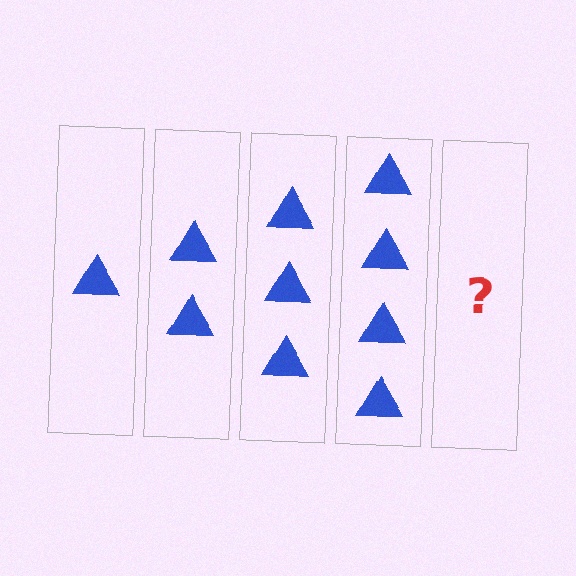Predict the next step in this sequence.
The next step is 5 triangles.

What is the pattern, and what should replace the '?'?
The pattern is that each step adds one more triangle. The '?' should be 5 triangles.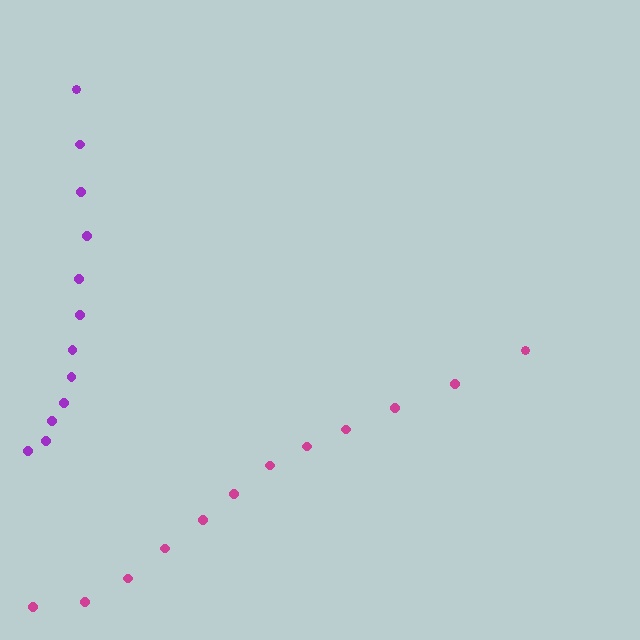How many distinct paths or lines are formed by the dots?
There are 2 distinct paths.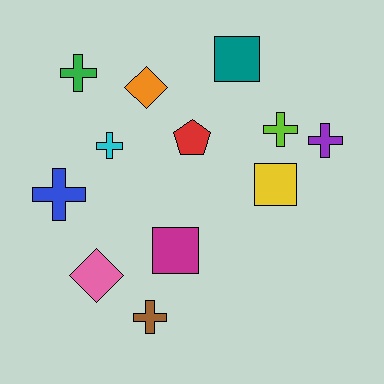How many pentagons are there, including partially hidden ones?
There is 1 pentagon.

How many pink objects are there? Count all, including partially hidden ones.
There is 1 pink object.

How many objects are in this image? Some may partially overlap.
There are 12 objects.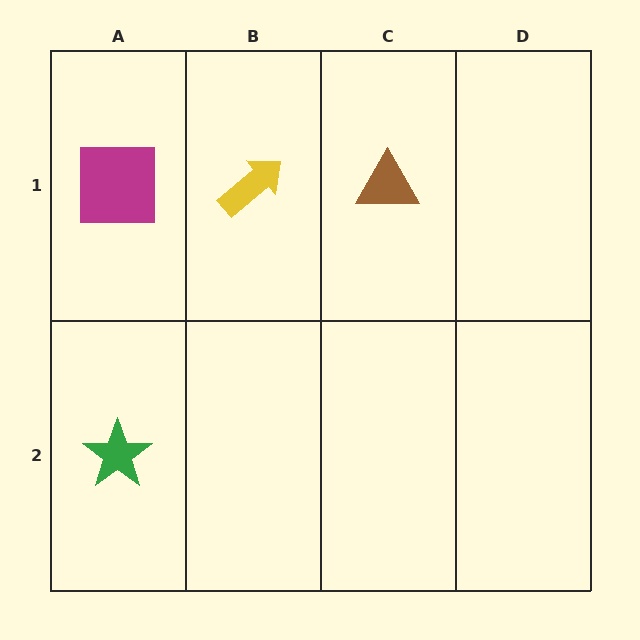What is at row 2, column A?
A green star.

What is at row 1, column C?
A brown triangle.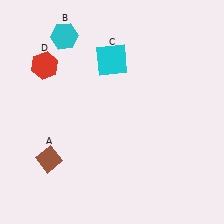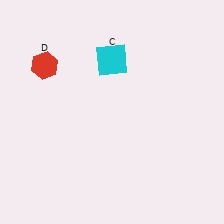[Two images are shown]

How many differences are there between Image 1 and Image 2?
There are 2 differences between the two images.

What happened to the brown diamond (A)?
The brown diamond (A) was removed in Image 2. It was in the bottom-left area of Image 1.